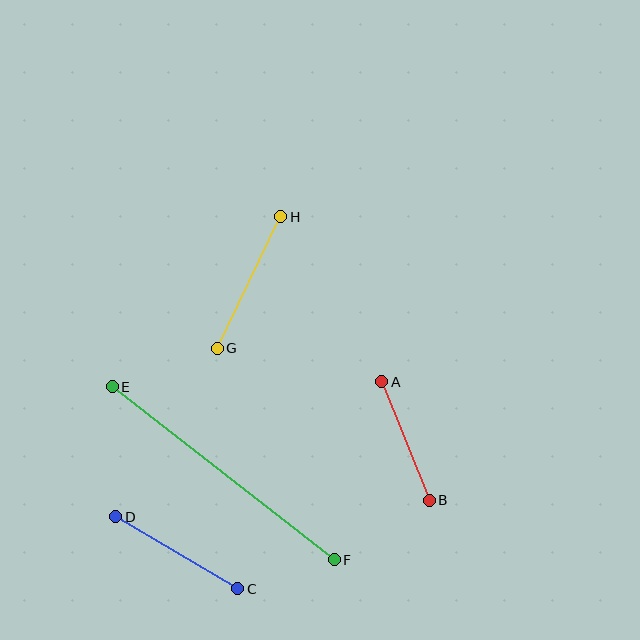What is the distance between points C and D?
The distance is approximately 142 pixels.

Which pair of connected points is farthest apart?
Points E and F are farthest apart.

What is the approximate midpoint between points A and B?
The midpoint is at approximately (405, 441) pixels.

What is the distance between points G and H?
The distance is approximately 146 pixels.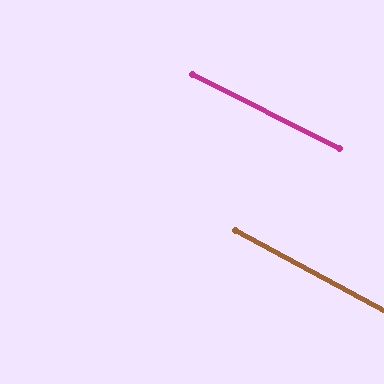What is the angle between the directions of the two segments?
Approximately 2 degrees.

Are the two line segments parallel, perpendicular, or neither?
Parallel — their directions differ by only 1.5°.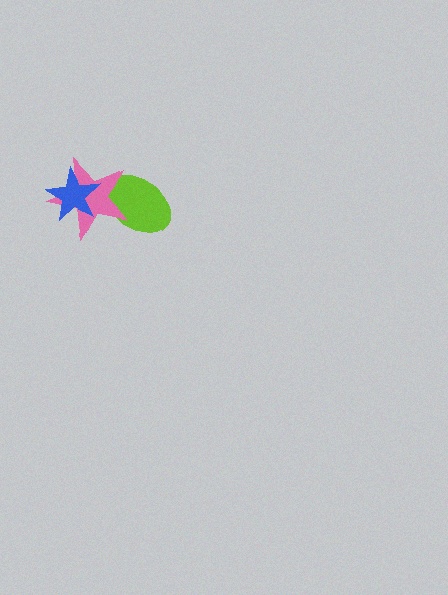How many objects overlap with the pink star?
2 objects overlap with the pink star.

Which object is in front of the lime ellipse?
The pink star is in front of the lime ellipse.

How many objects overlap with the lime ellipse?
1 object overlaps with the lime ellipse.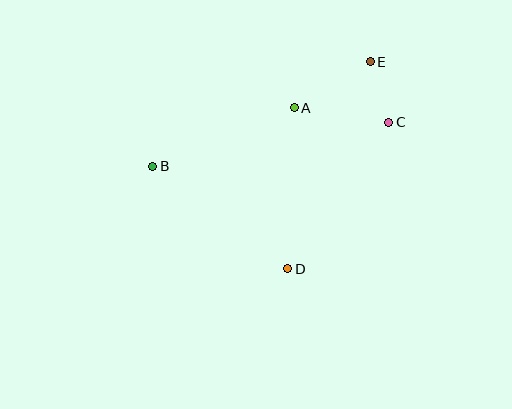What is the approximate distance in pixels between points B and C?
The distance between B and C is approximately 240 pixels.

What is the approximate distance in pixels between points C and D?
The distance between C and D is approximately 178 pixels.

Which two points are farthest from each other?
Points B and E are farthest from each other.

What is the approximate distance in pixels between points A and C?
The distance between A and C is approximately 96 pixels.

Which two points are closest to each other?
Points C and E are closest to each other.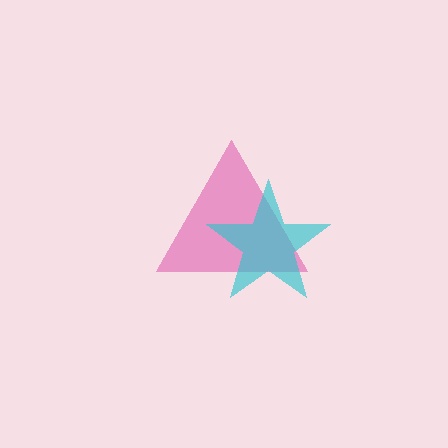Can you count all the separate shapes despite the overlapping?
Yes, there are 2 separate shapes.